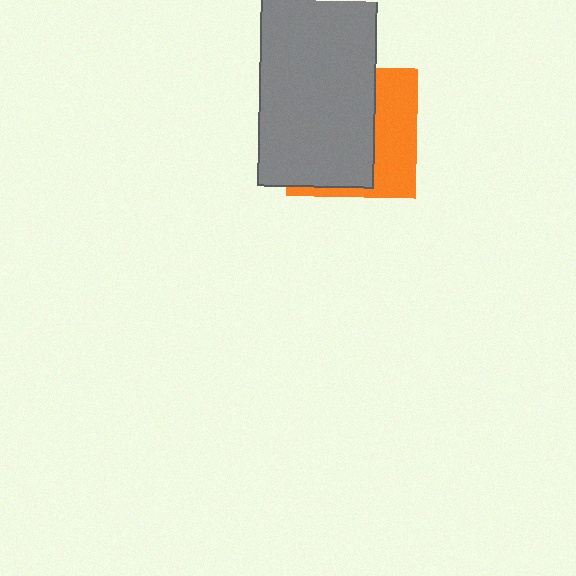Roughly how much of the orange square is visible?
A small part of it is visible (roughly 36%).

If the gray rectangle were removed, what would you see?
You would see the complete orange square.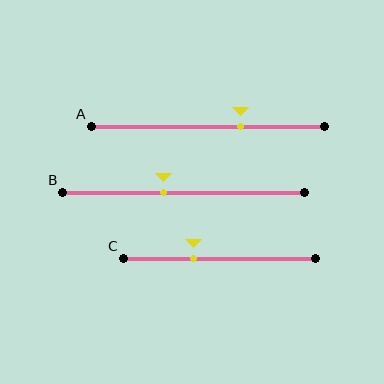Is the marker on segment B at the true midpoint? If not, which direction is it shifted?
No, the marker on segment B is shifted to the left by about 8% of the segment length.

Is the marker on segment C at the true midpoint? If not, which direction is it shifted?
No, the marker on segment C is shifted to the left by about 14% of the segment length.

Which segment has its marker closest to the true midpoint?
Segment B has its marker closest to the true midpoint.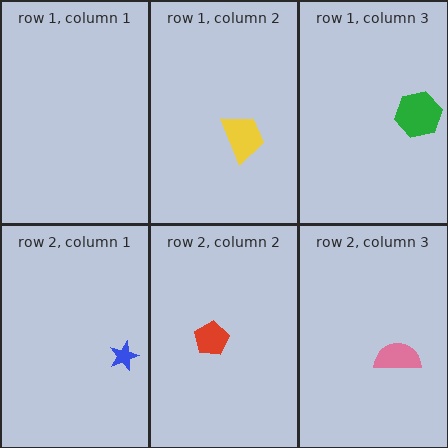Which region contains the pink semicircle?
The row 2, column 3 region.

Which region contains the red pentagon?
The row 2, column 2 region.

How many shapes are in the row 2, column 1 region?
1.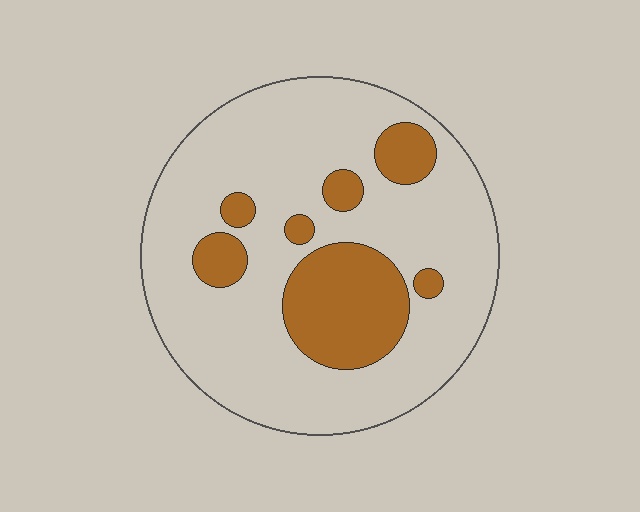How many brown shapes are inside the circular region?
7.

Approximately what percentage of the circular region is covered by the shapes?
Approximately 20%.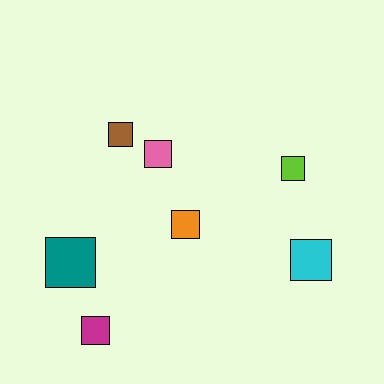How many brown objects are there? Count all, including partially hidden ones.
There is 1 brown object.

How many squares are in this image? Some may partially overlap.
There are 7 squares.